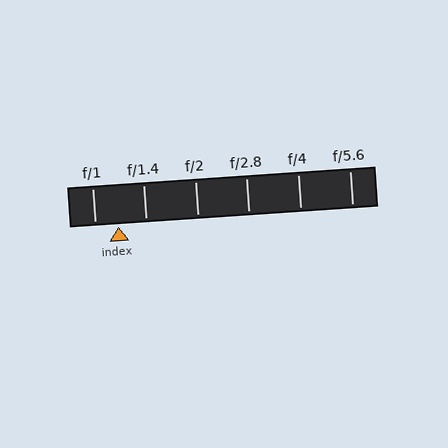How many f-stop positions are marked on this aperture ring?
There are 6 f-stop positions marked.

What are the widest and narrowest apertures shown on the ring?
The widest aperture shown is f/1 and the narrowest is f/5.6.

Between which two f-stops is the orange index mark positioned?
The index mark is between f/1 and f/1.4.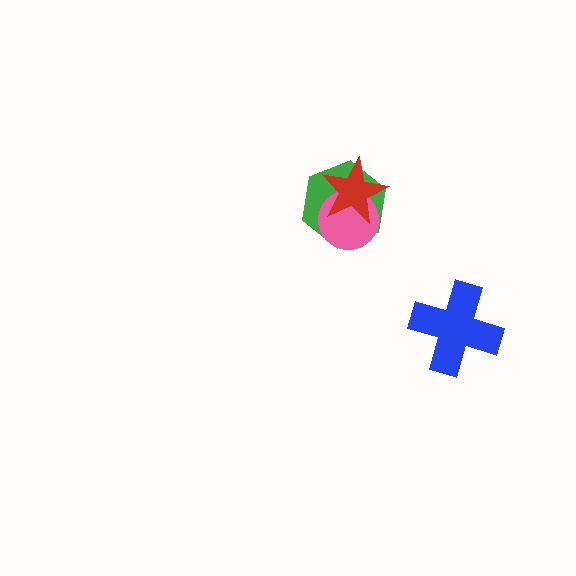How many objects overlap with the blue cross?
0 objects overlap with the blue cross.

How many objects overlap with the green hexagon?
2 objects overlap with the green hexagon.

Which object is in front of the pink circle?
The red star is in front of the pink circle.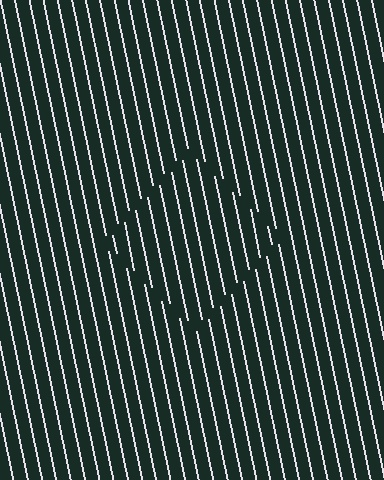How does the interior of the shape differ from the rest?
The interior of the shape contains the same grating, shifted by half a period — the contour is defined by the phase discontinuity where line-ends from the inner and outer gratings abut.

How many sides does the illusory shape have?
4 sides — the line-ends trace a square.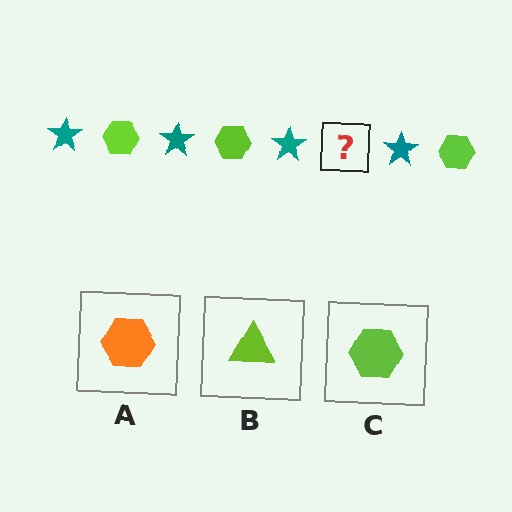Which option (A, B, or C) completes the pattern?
C.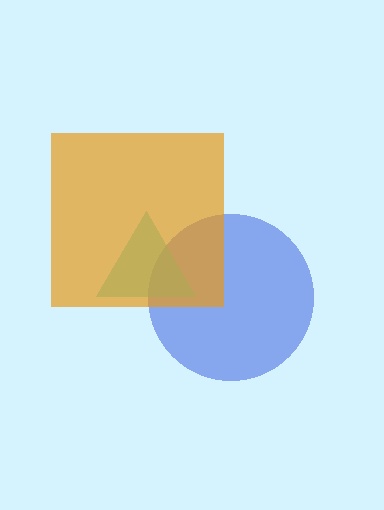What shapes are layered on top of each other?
The layered shapes are: a blue circle, a cyan triangle, an orange square.